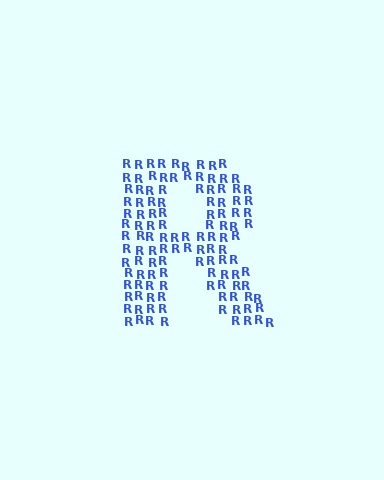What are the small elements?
The small elements are letter R's.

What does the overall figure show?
The overall figure shows the letter R.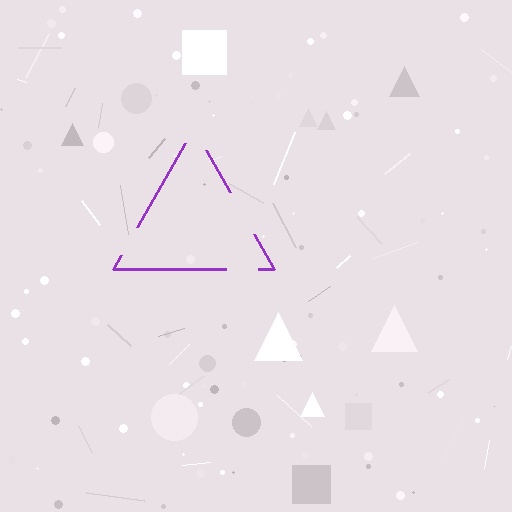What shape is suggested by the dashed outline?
The dashed outline suggests a triangle.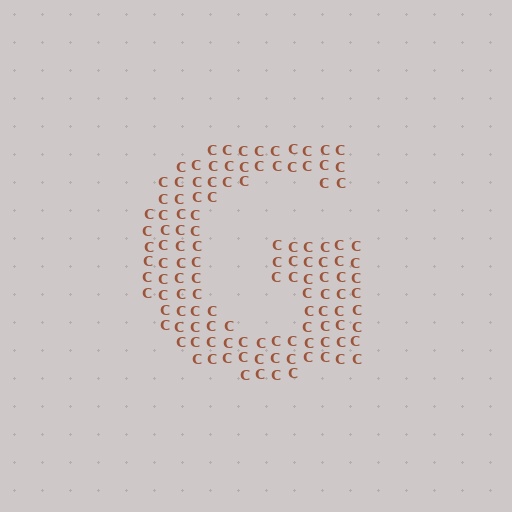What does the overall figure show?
The overall figure shows the letter G.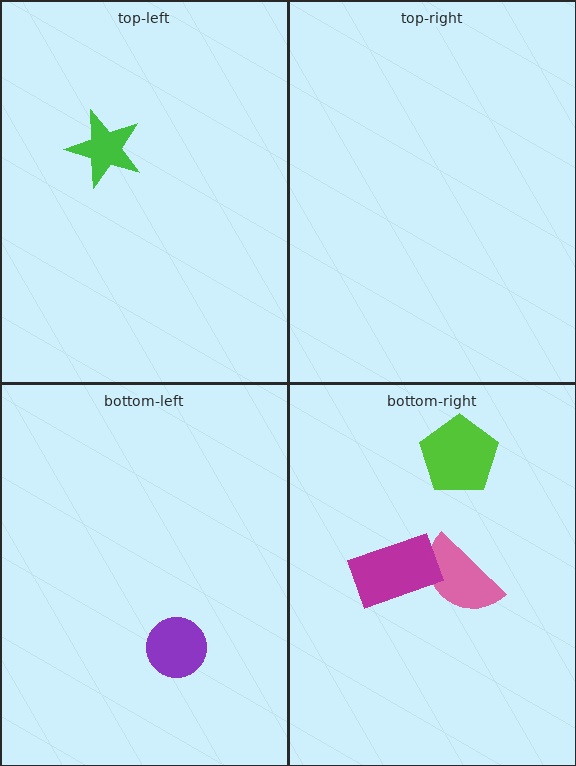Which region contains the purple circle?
The bottom-left region.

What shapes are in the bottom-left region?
The purple circle.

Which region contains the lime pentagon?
The bottom-right region.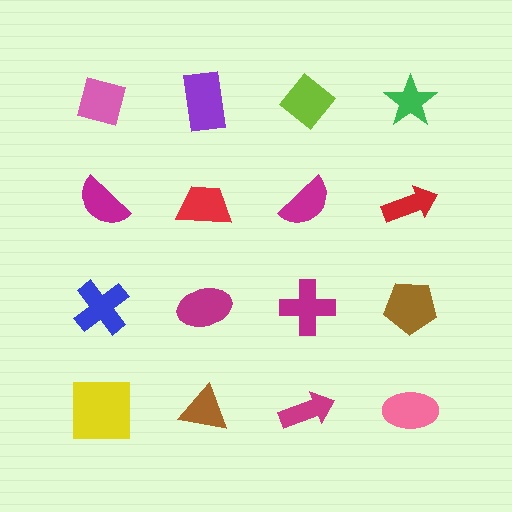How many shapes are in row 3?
4 shapes.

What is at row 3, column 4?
A brown pentagon.